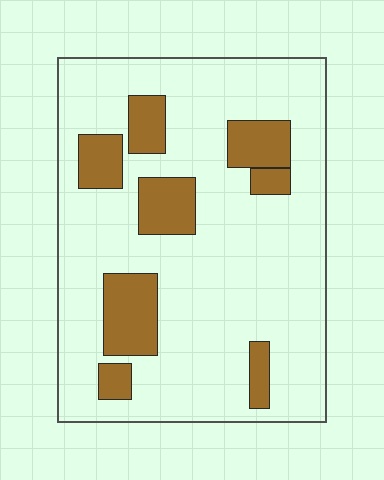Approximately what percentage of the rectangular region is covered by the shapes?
Approximately 20%.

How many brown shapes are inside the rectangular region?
8.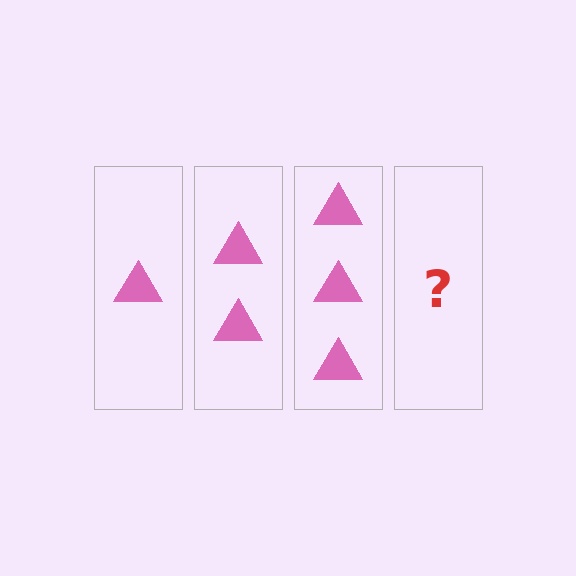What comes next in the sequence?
The next element should be 4 triangles.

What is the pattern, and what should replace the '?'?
The pattern is that each step adds one more triangle. The '?' should be 4 triangles.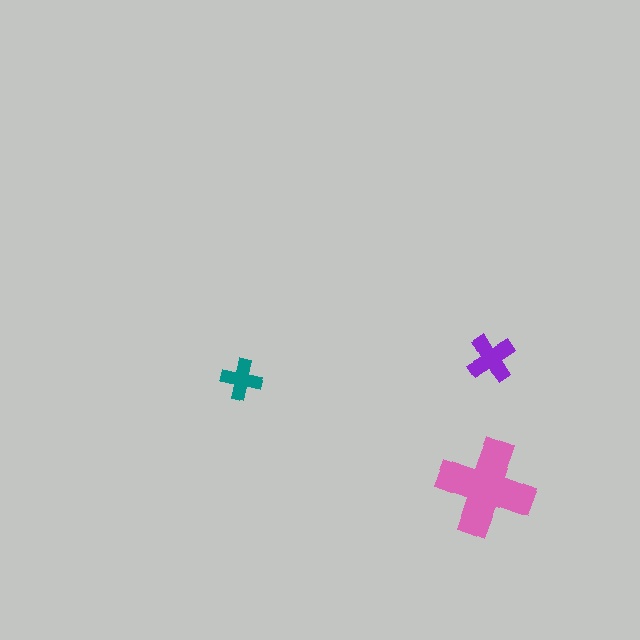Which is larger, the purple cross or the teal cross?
The purple one.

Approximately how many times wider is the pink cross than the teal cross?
About 2.5 times wider.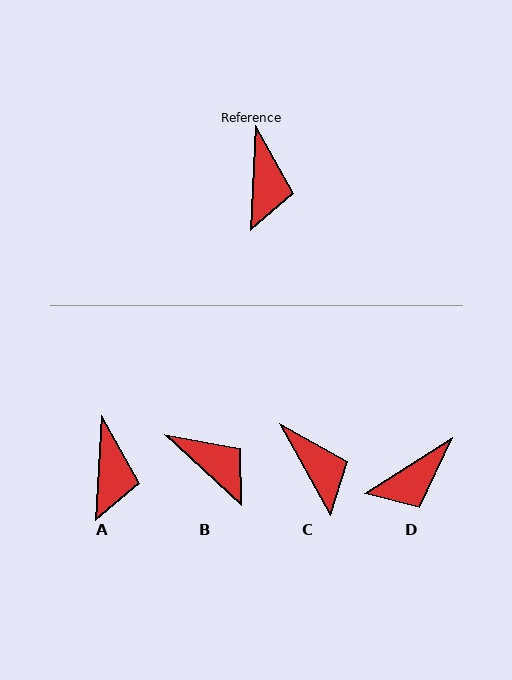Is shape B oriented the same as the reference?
No, it is off by about 50 degrees.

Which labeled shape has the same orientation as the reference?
A.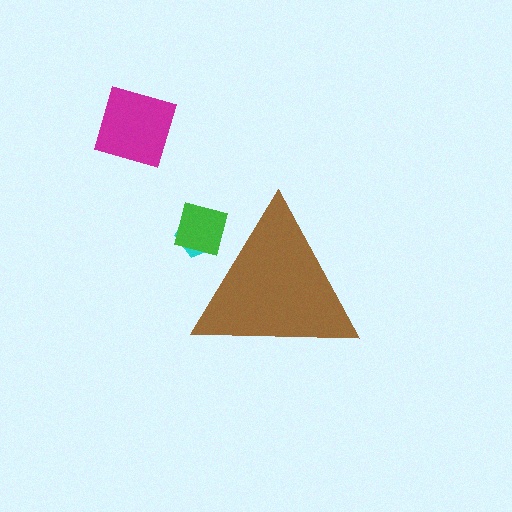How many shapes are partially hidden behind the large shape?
2 shapes are partially hidden.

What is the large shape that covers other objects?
A brown triangle.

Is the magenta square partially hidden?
No, the magenta square is fully visible.